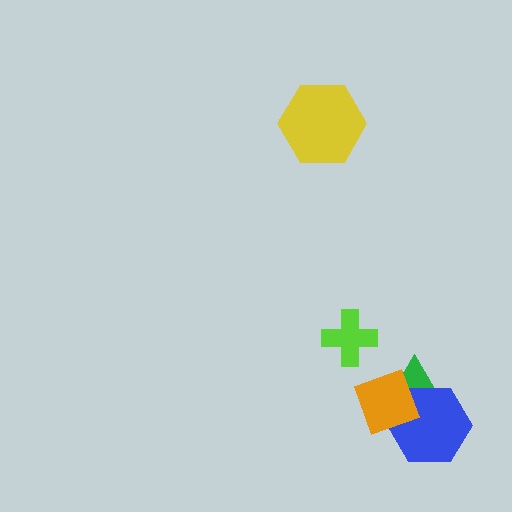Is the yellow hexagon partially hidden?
No, no other shape covers it.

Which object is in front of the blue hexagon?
The orange diamond is in front of the blue hexagon.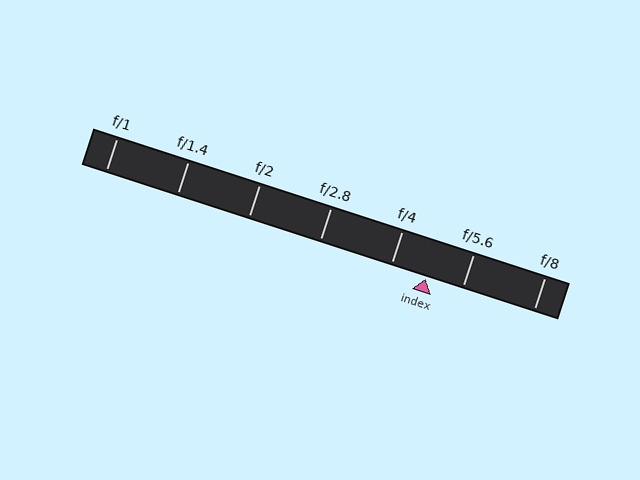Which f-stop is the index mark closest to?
The index mark is closest to f/5.6.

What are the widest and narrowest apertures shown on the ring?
The widest aperture shown is f/1 and the narrowest is f/8.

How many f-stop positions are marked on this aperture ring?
There are 7 f-stop positions marked.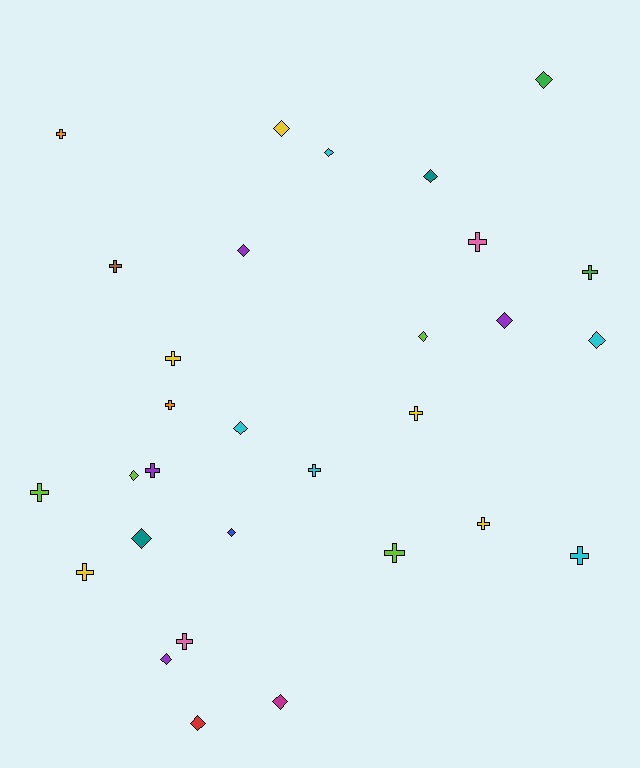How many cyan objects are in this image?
There are 5 cyan objects.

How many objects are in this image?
There are 30 objects.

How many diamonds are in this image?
There are 15 diamonds.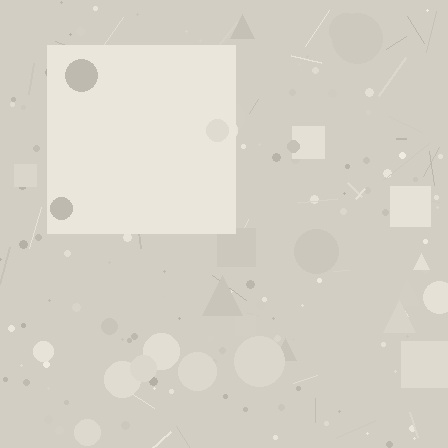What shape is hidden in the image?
A square is hidden in the image.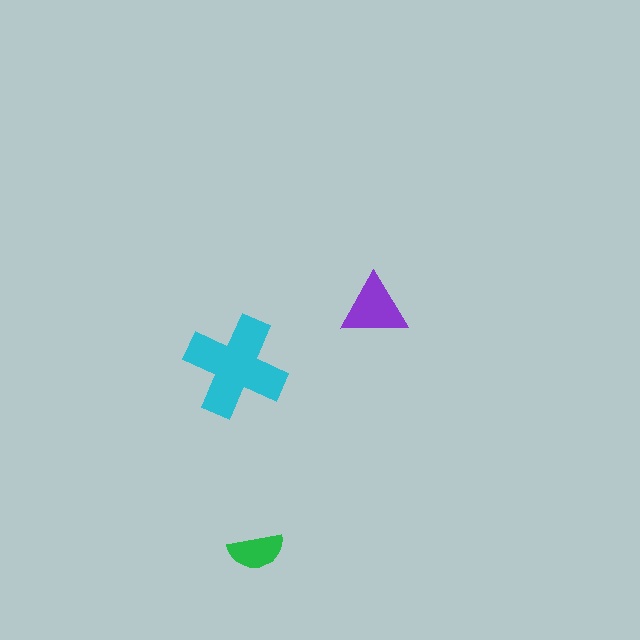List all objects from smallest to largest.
The green semicircle, the purple triangle, the cyan cross.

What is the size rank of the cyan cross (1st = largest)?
1st.